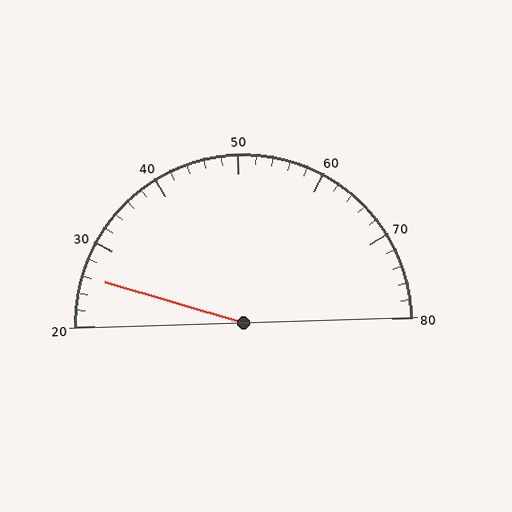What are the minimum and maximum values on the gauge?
The gauge ranges from 20 to 80.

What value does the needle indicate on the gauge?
The needle indicates approximately 26.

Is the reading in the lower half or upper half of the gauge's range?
The reading is in the lower half of the range (20 to 80).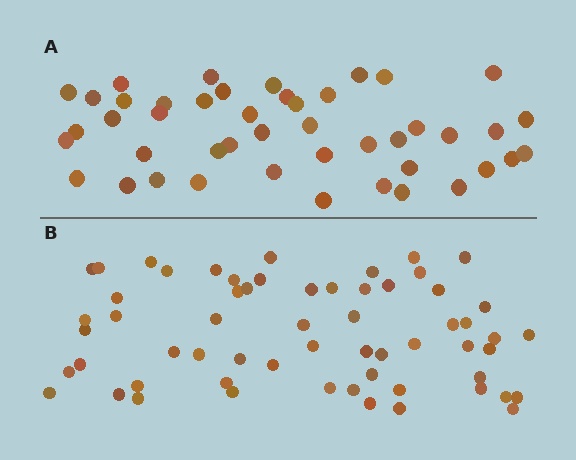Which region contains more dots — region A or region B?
Region B (the bottom region) has more dots.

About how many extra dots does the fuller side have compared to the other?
Region B has approximately 15 more dots than region A.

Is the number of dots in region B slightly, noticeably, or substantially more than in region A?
Region B has noticeably more, but not dramatically so. The ratio is roughly 1.3 to 1.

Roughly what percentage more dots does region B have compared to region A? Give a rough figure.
About 35% more.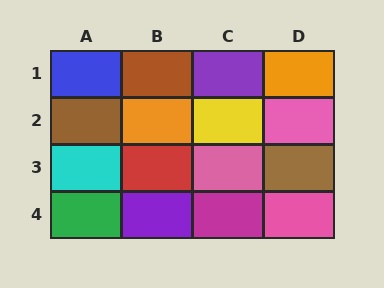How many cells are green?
1 cell is green.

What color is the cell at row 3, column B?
Red.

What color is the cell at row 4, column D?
Pink.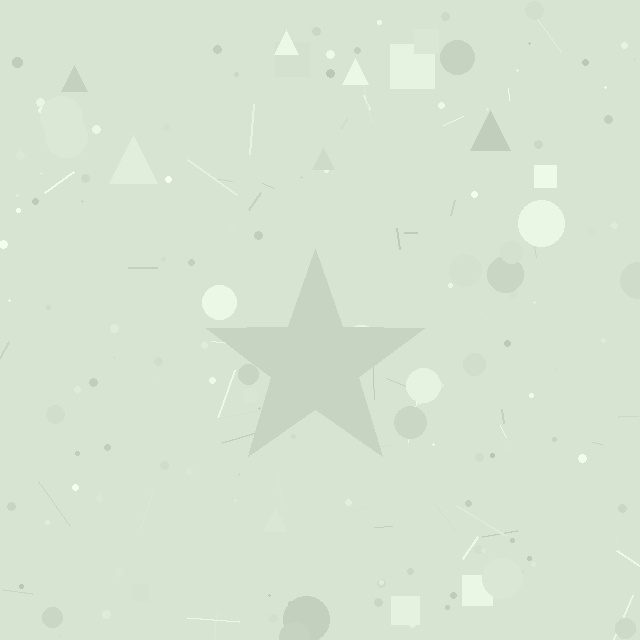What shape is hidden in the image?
A star is hidden in the image.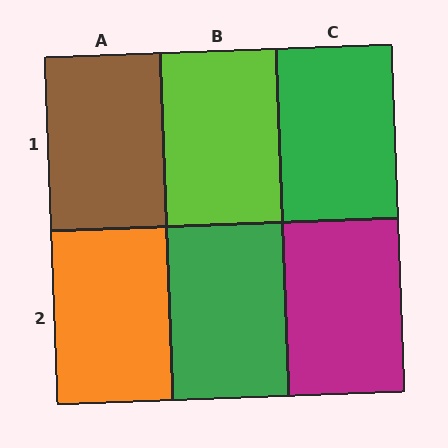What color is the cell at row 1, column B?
Lime.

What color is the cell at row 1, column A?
Brown.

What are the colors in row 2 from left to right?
Orange, green, magenta.